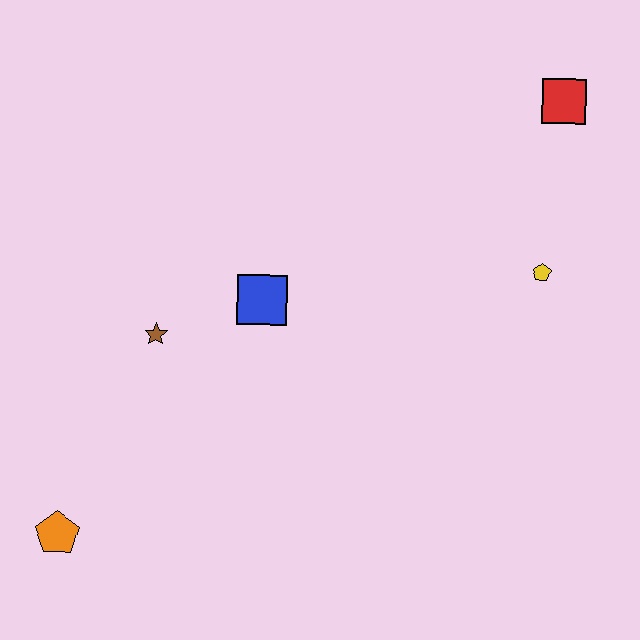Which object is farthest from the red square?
The orange pentagon is farthest from the red square.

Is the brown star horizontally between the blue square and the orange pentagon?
Yes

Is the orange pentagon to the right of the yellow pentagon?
No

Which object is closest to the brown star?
The blue square is closest to the brown star.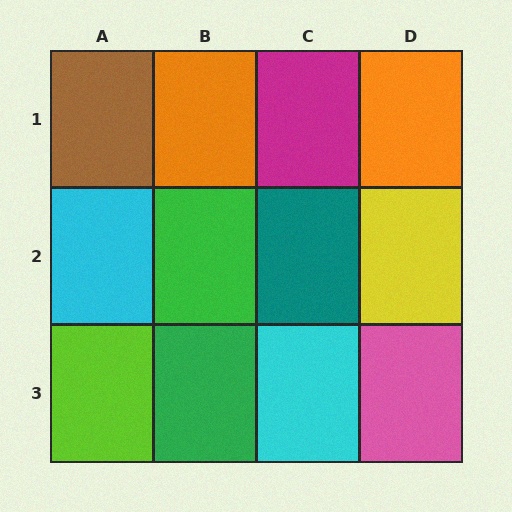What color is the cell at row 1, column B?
Orange.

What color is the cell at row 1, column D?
Orange.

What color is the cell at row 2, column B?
Green.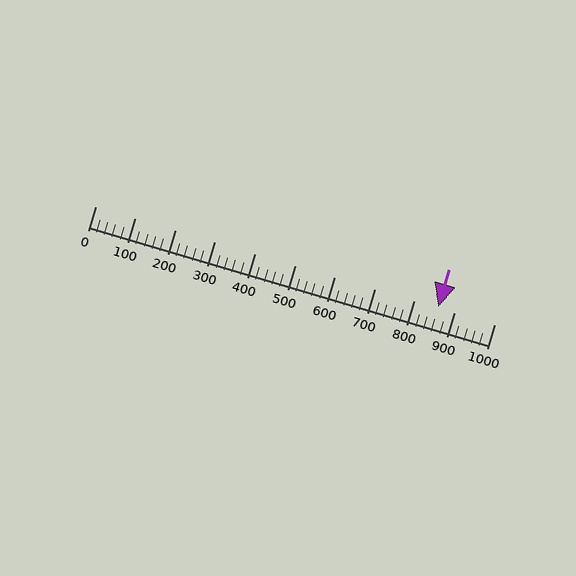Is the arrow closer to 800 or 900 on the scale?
The arrow is closer to 900.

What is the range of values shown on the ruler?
The ruler shows values from 0 to 1000.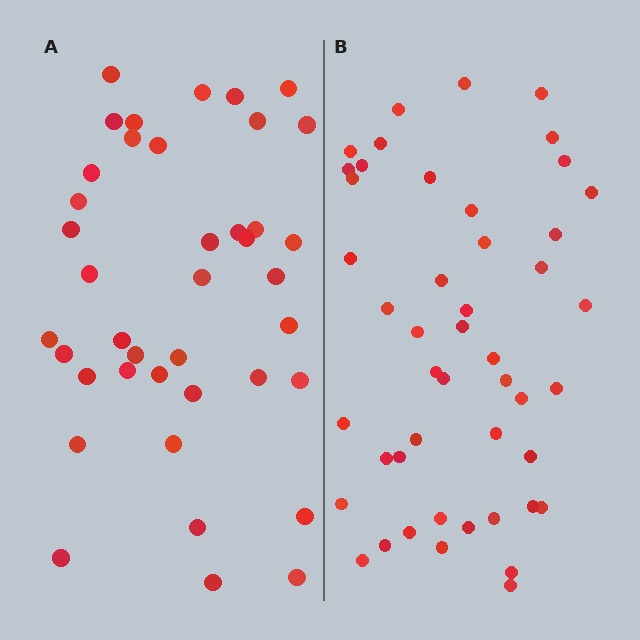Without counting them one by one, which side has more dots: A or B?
Region B (the right region) has more dots.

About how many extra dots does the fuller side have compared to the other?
Region B has roughly 8 or so more dots than region A.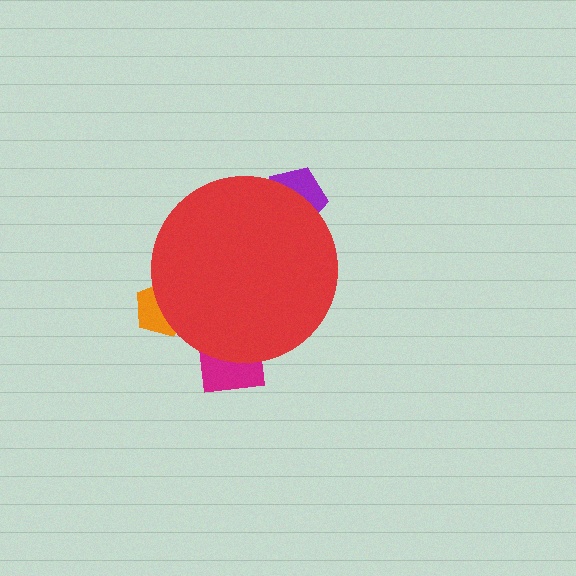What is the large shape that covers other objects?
A red circle.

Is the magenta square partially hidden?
Yes, the magenta square is partially hidden behind the red circle.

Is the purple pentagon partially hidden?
Yes, the purple pentagon is partially hidden behind the red circle.